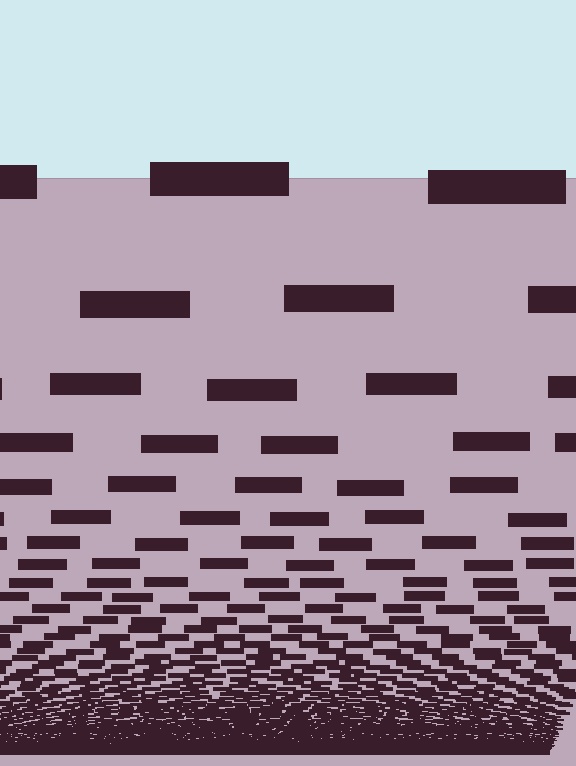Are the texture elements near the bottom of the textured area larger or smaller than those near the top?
Smaller. The gradient is inverted — elements near the bottom are smaller and denser.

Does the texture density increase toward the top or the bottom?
Density increases toward the bottom.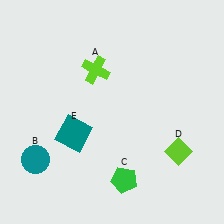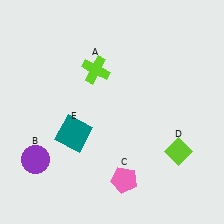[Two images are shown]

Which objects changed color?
B changed from teal to purple. C changed from green to pink.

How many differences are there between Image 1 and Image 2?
There are 2 differences between the two images.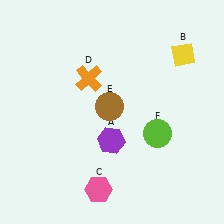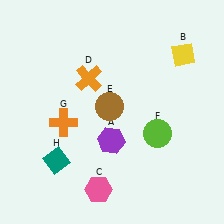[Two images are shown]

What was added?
An orange cross (G), a teal diamond (H) were added in Image 2.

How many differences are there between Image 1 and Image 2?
There are 2 differences between the two images.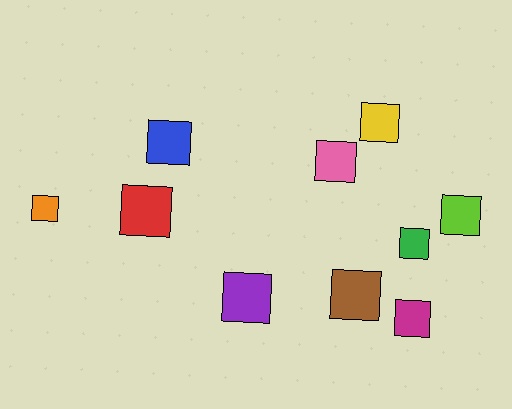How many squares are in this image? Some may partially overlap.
There are 10 squares.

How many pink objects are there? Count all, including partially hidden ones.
There is 1 pink object.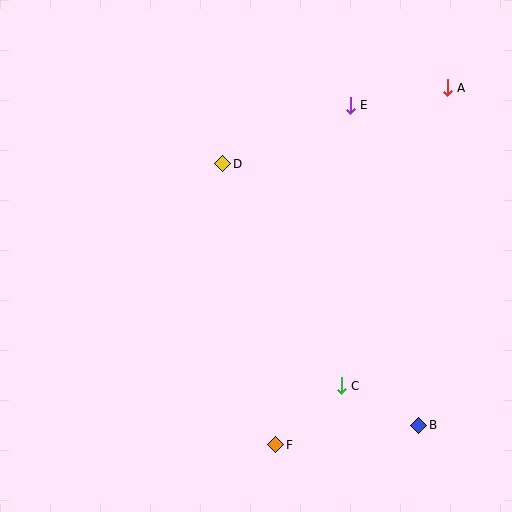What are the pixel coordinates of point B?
Point B is at (419, 425).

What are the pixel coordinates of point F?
Point F is at (276, 445).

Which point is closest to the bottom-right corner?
Point B is closest to the bottom-right corner.